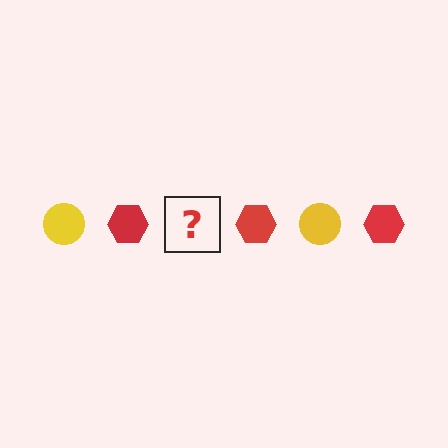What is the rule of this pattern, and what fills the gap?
The rule is that the pattern alternates between yellow circle and red hexagon. The gap should be filled with a yellow circle.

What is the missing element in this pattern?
The missing element is a yellow circle.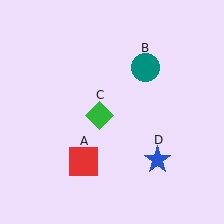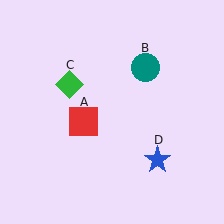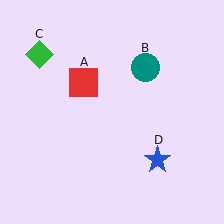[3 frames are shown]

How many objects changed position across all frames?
2 objects changed position: red square (object A), green diamond (object C).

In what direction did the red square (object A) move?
The red square (object A) moved up.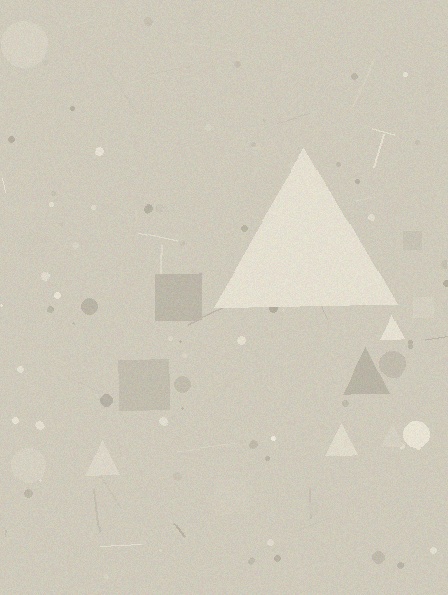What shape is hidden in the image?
A triangle is hidden in the image.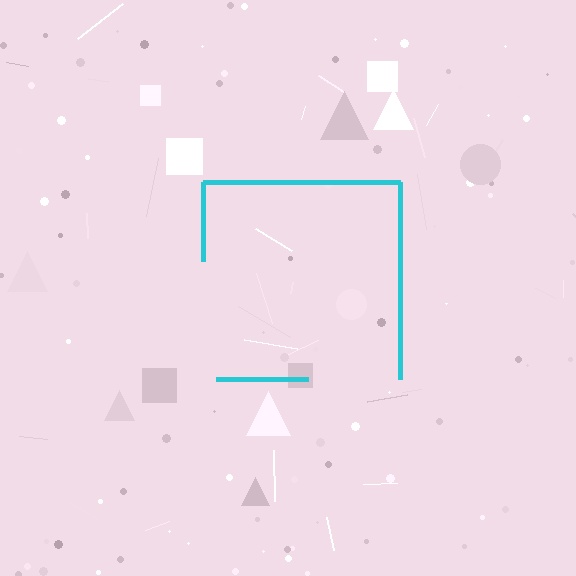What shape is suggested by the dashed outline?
The dashed outline suggests a square.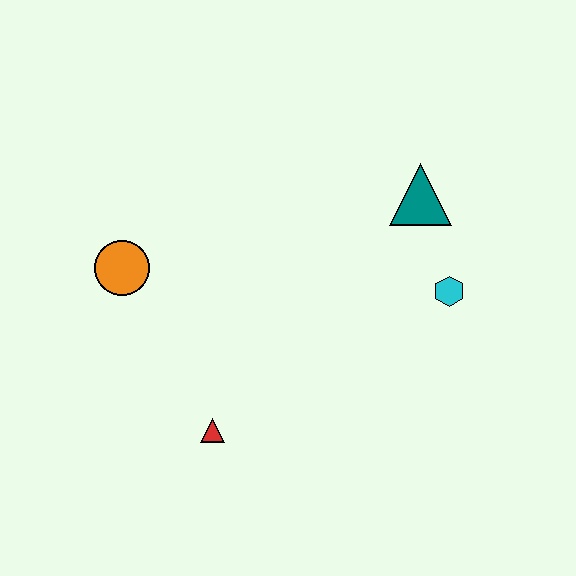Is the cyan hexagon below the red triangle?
No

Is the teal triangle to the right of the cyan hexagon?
No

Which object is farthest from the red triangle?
The teal triangle is farthest from the red triangle.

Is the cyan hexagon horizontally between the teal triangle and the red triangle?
No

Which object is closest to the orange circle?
The red triangle is closest to the orange circle.